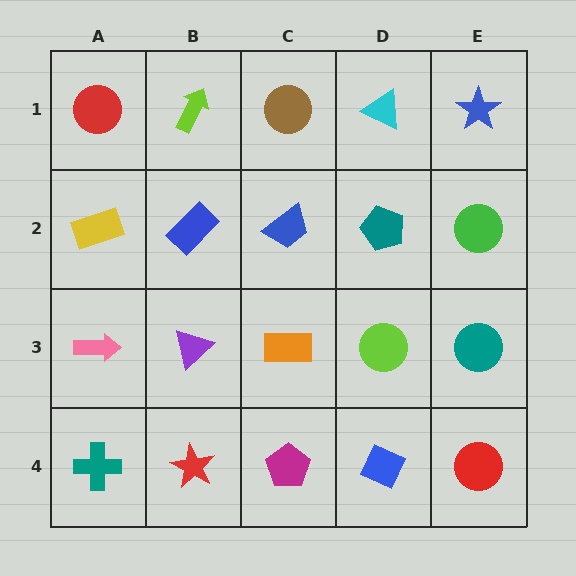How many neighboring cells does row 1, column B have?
3.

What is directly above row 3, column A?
A yellow rectangle.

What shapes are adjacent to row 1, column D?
A teal pentagon (row 2, column D), a brown circle (row 1, column C), a blue star (row 1, column E).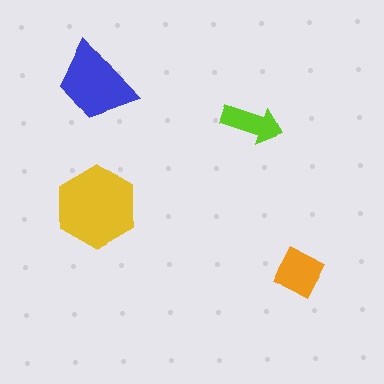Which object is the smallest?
The lime arrow.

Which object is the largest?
The yellow hexagon.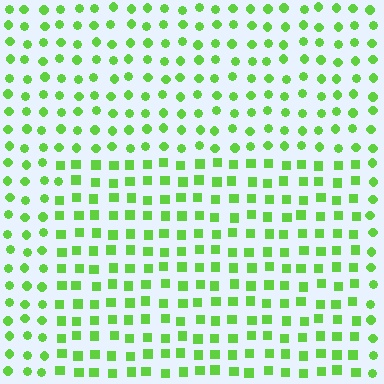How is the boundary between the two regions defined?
The boundary is defined by a change in element shape: squares inside vs. circles outside. All elements share the same color and spacing.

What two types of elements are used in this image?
The image uses squares inside the rectangle region and circles outside it.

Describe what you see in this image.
The image is filled with small lime elements arranged in a uniform grid. A rectangle-shaped region contains squares, while the surrounding area contains circles. The boundary is defined purely by the change in element shape.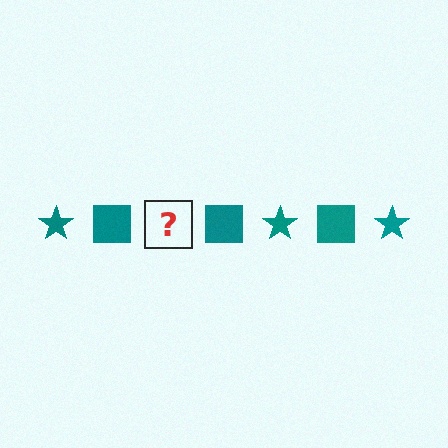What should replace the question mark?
The question mark should be replaced with a teal star.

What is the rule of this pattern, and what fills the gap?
The rule is that the pattern cycles through star, square shapes in teal. The gap should be filled with a teal star.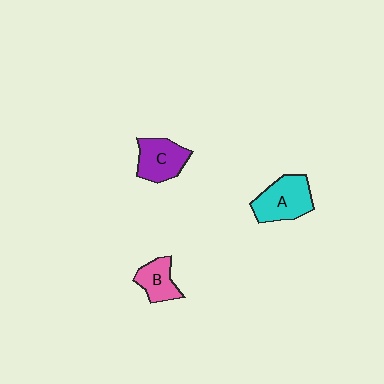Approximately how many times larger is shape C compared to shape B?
Approximately 1.3 times.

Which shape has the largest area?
Shape A (cyan).